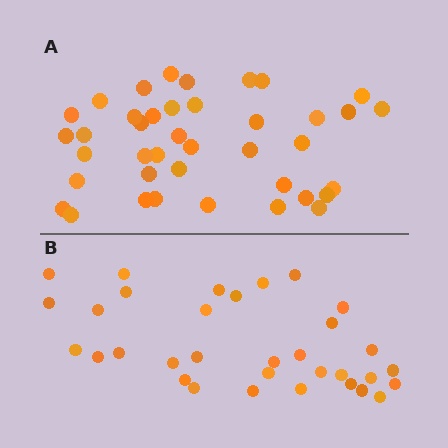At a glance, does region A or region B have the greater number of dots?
Region A (the top region) has more dots.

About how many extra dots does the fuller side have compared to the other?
Region A has roughly 8 or so more dots than region B.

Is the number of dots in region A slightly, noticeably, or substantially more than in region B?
Region A has only slightly more — the two regions are fairly close. The ratio is roughly 1.2 to 1.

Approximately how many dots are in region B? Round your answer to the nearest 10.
About 30 dots. (The exact count is 33, which rounds to 30.)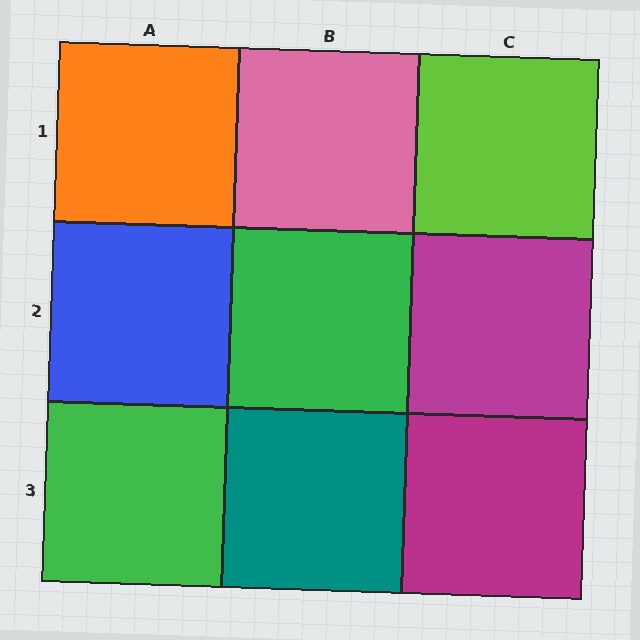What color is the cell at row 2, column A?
Blue.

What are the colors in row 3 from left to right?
Green, teal, magenta.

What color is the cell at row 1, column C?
Lime.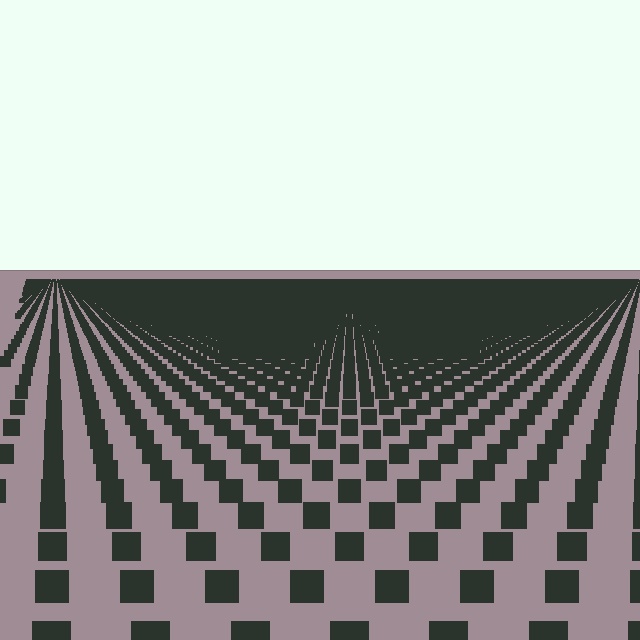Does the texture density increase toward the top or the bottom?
Density increases toward the top.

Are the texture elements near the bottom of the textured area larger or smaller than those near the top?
Larger. Near the bottom, elements are closer to the viewer and appear at a bigger on-screen size.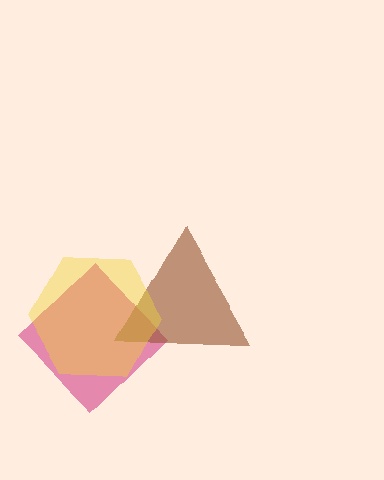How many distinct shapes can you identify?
There are 3 distinct shapes: a magenta diamond, a brown triangle, a yellow hexagon.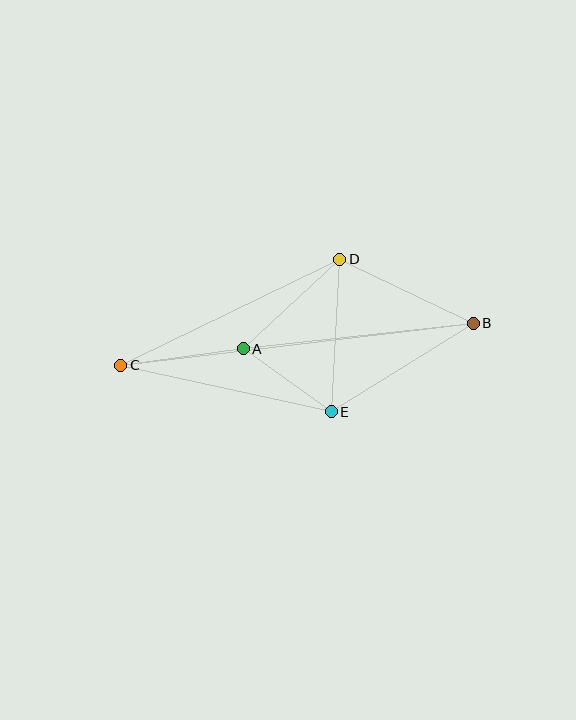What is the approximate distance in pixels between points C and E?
The distance between C and E is approximately 216 pixels.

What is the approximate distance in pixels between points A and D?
The distance between A and D is approximately 132 pixels.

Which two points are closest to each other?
Points A and E are closest to each other.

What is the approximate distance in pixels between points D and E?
The distance between D and E is approximately 153 pixels.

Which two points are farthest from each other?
Points B and C are farthest from each other.